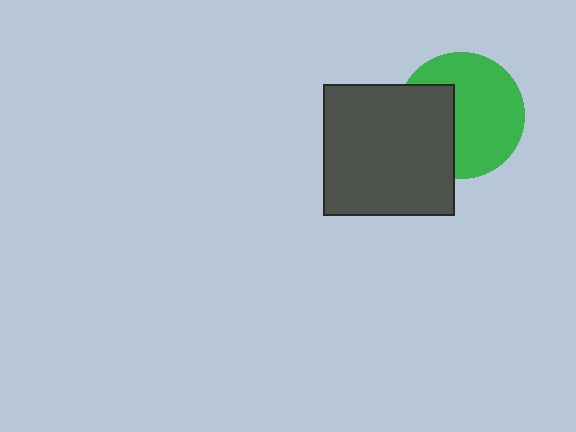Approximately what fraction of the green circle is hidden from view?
Roughly 36% of the green circle is hidden behind the dark gray square.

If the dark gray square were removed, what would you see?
You would see the complete green circle.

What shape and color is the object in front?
The object in front is a dark gray square.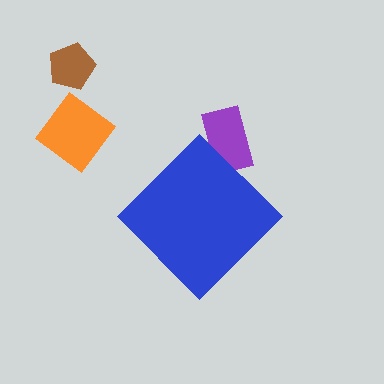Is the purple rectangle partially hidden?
Yes, the purple rectangle is partially hidden behind the blue diamond.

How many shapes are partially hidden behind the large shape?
1 shape is partially hidden.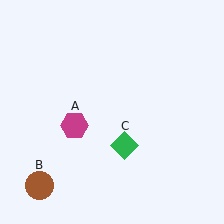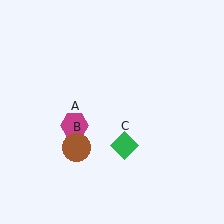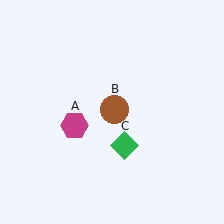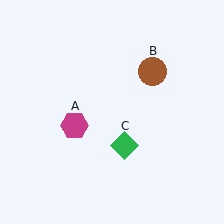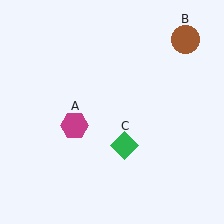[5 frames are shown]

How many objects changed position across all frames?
1 object changed position: brown circle (object B).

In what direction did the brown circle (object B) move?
The brown circle (object B) moved up and to the right.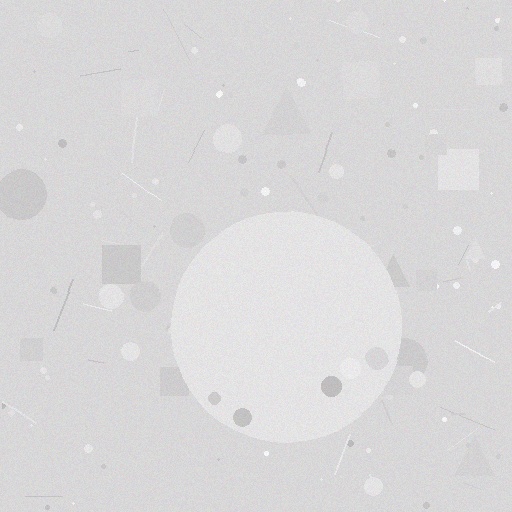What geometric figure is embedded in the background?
A circle is embedded in the background.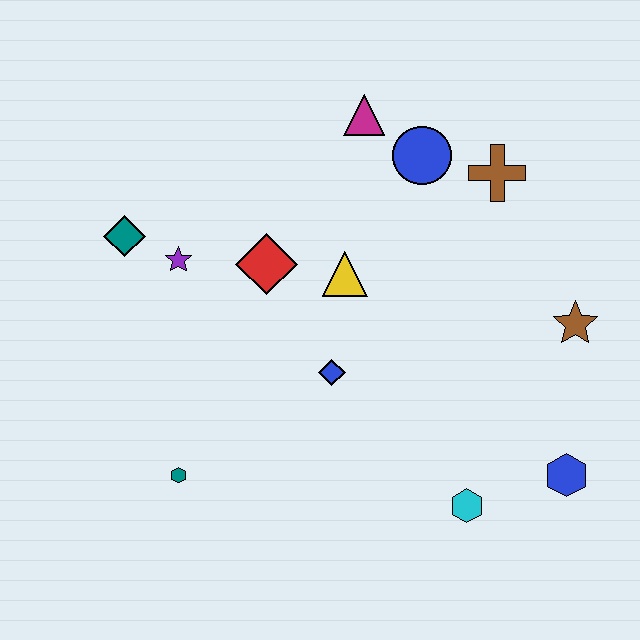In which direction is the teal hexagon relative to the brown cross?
The teal hexagon is to the left of the brown cross.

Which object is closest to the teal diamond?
The purple star is closest to the teal diamond.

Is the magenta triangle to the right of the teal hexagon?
Yes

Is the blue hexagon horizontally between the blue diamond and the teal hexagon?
No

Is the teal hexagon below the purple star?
Yes